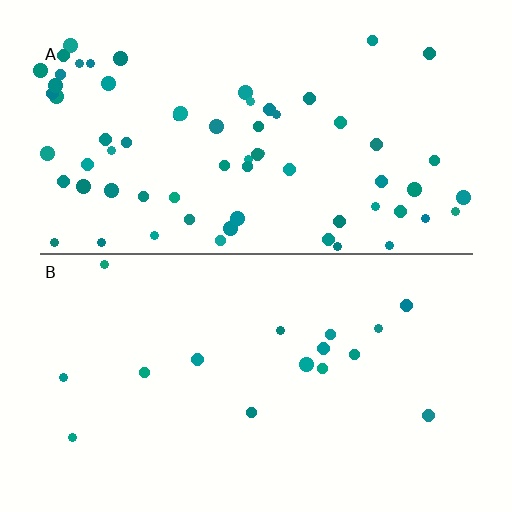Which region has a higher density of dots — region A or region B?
A (the top).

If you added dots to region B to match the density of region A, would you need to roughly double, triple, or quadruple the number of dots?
Approximately quadruple.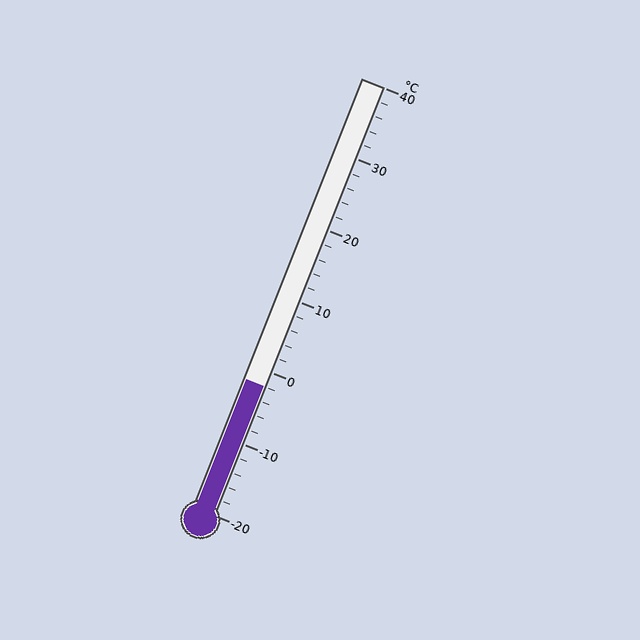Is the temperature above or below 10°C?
The temperature is below 10°C.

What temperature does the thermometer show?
The thermometer shows approximately -2°C.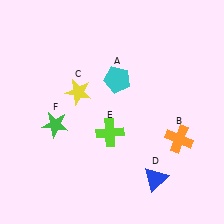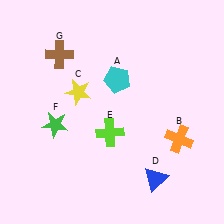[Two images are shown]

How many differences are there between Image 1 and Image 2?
There is 1 difference between the two images.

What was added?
A brown cross (G) was added in Image 2.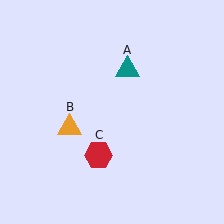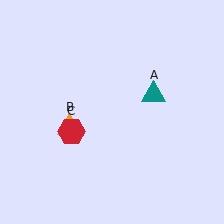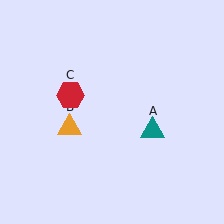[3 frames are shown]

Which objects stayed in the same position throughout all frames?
Orange triangle (object B) remained stationary.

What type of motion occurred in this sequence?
The teal triangle (object A), red hexagon (object C) rotated clockwise around the center of the scene.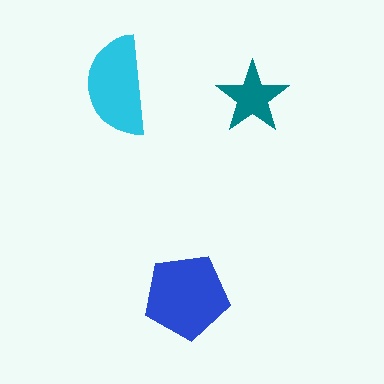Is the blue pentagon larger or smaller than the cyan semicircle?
Larger.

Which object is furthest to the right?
The teal star is rightmost.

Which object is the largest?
The blue pentagon.